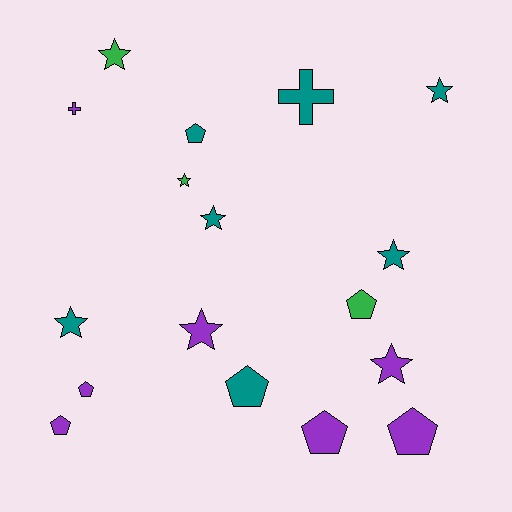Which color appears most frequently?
Teal, with 7 objects.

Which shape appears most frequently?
Star, with 8 objects.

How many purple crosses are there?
There is 1 purple cross.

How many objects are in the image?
There are 17 objects.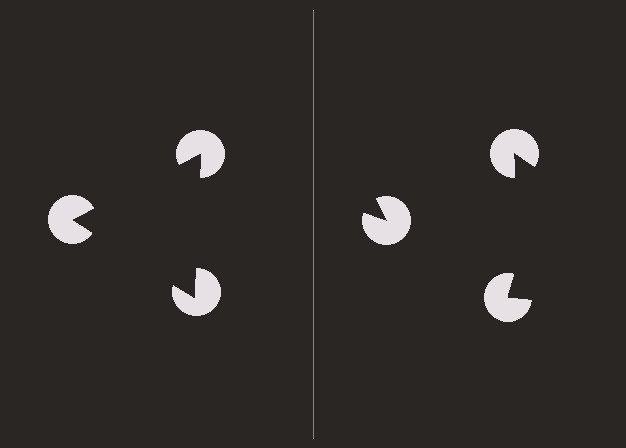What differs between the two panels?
The pac-man discs are positioned identically on both sides; only the wedge orientations differ. On the left they align to a triangle; on the right they are misaligned.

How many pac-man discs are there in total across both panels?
6 — 3 on each side.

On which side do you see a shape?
An illusory triangle appears on the left side. On the right side the wedge cuts are rotated, so no coherent shape forms.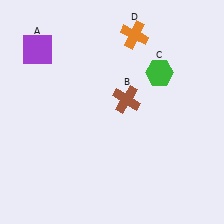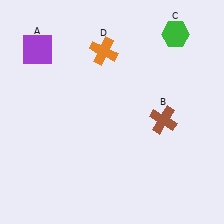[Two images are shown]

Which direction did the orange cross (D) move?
The orange cross (D) moved left.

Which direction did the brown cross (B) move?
The brown cross (B) moved right.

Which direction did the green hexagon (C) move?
The green hexagon (C) moved up.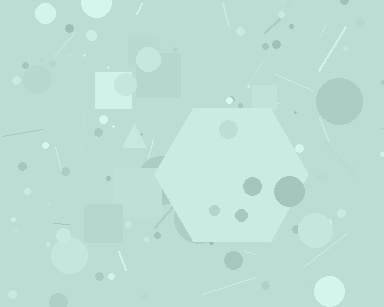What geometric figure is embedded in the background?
A hexagon is embedded in the background.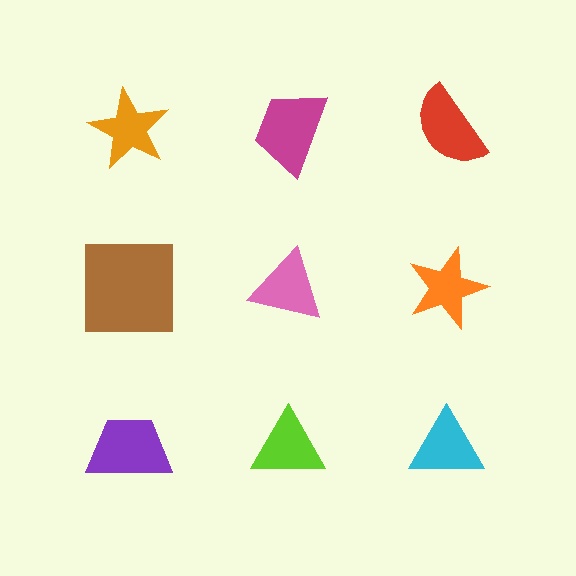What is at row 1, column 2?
A magenta trapezoid.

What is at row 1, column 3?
A red semicircle.